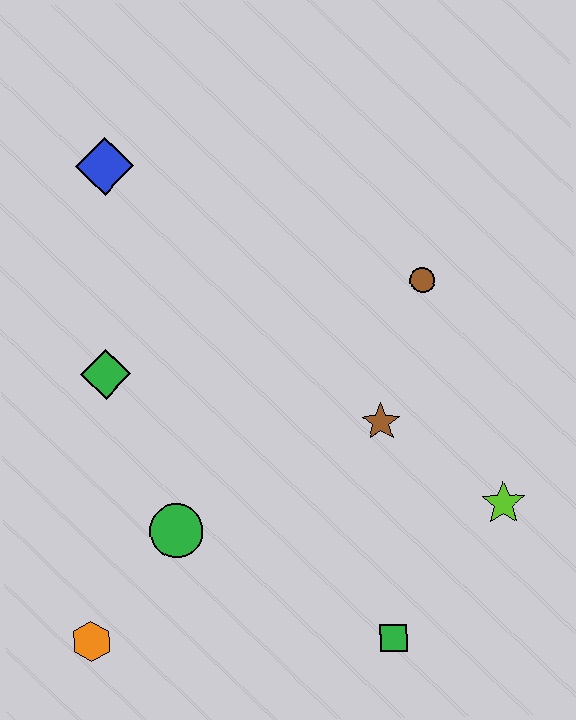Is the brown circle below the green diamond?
No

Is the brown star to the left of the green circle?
No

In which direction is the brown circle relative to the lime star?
The brown circle is above the lime star.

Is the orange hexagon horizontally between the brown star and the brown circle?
No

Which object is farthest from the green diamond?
The lime star is farthest from the green diamond.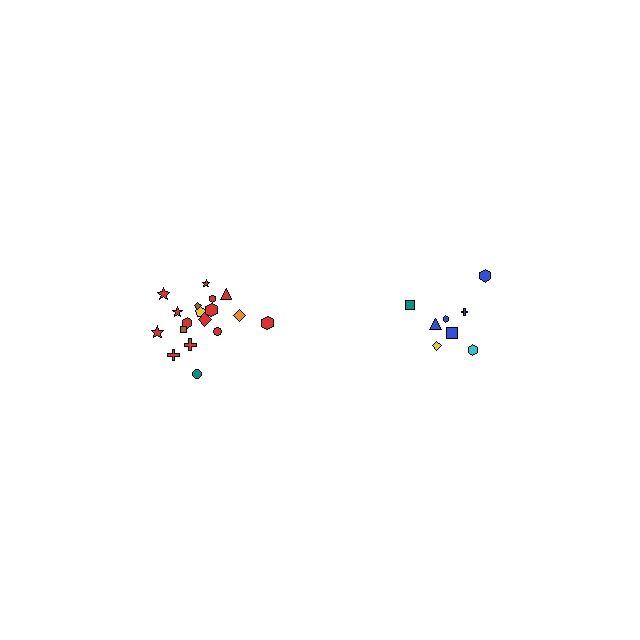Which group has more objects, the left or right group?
The left group.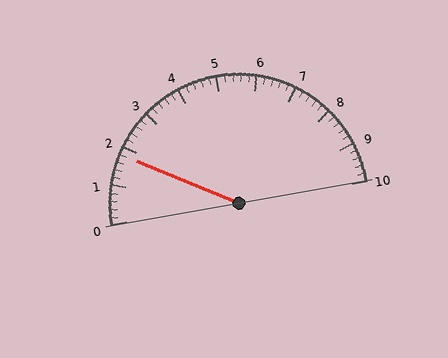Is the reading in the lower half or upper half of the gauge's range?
The reading is in the lower half of the range (0 to 10).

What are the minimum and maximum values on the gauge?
The gauge ranges from 0 to 10.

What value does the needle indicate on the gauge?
The needle indicates approximately 1.8.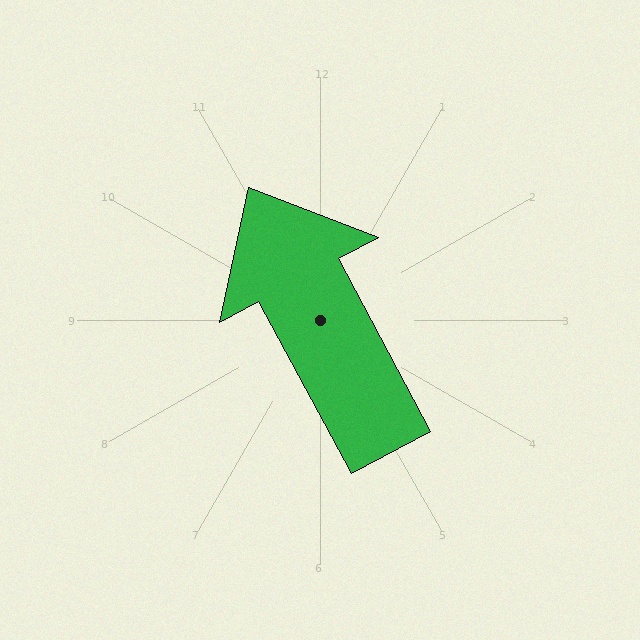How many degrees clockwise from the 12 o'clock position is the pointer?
Approximately 332 degrees.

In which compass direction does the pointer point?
Northwest.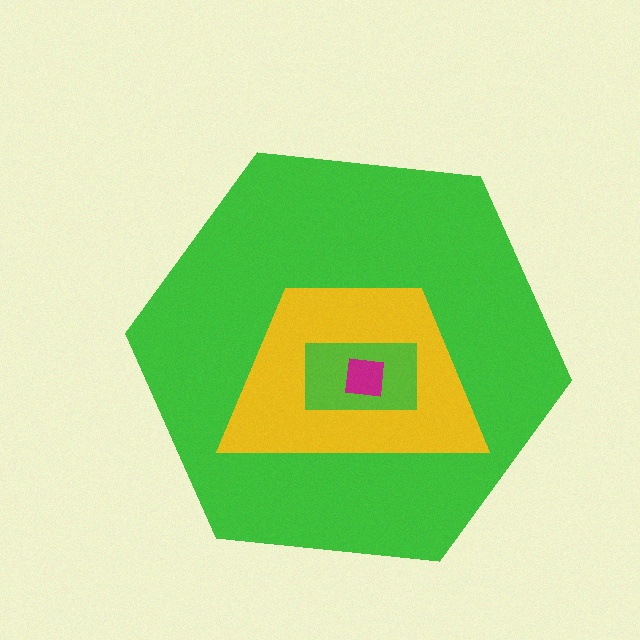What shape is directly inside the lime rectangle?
The magenta square.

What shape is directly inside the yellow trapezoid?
The lime rectangle.